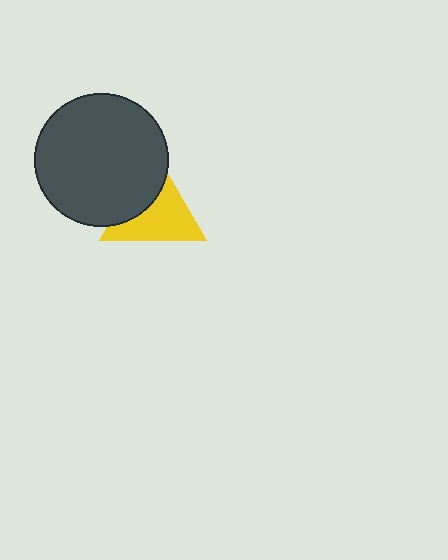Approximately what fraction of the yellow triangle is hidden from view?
Roughly 38% of the yellow triangle is hidden behind the dark gray circle.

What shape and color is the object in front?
The object in front is a dark gray circle.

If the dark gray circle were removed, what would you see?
You would see the complete yellow triangle.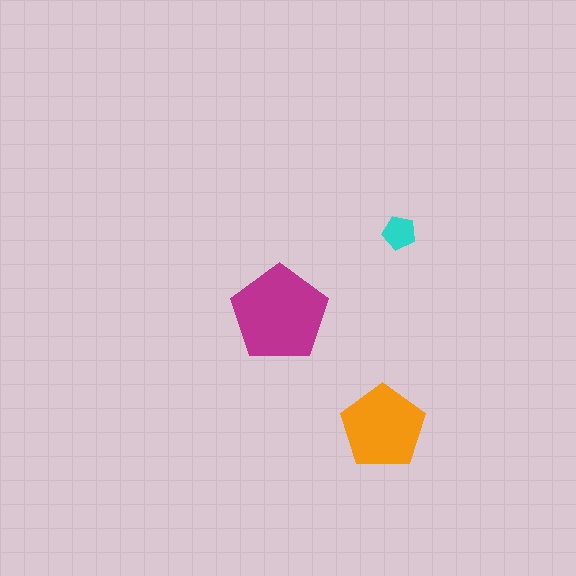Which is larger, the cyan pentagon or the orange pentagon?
The orange one.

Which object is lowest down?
The orange pentagon is bottommost.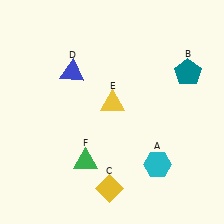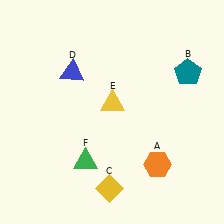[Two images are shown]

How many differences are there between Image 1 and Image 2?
There is 1 difference between the two images.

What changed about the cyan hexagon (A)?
In Image 1, A is cyan. In Image 2, it changed to orange.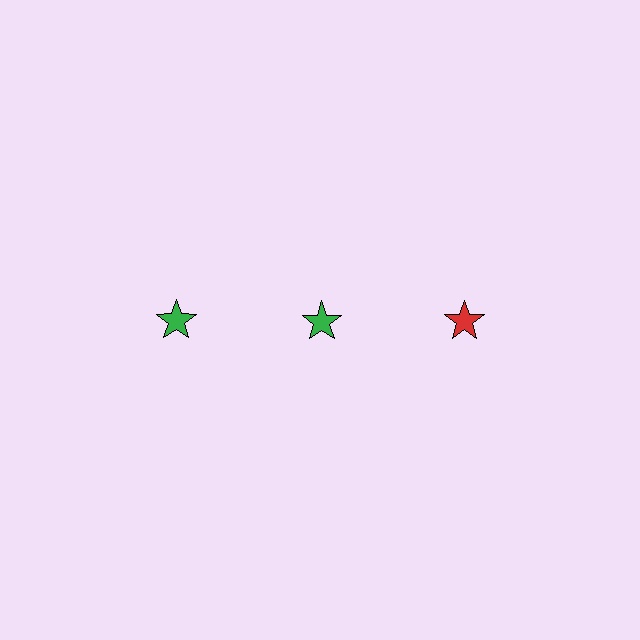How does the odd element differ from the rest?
It has a different color: red instead of green.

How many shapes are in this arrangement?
There are 3 shapes arranged in a grid pattern.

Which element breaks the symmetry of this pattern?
The red star in the top row, center column breaks the symmetry. All other shapes are green stars.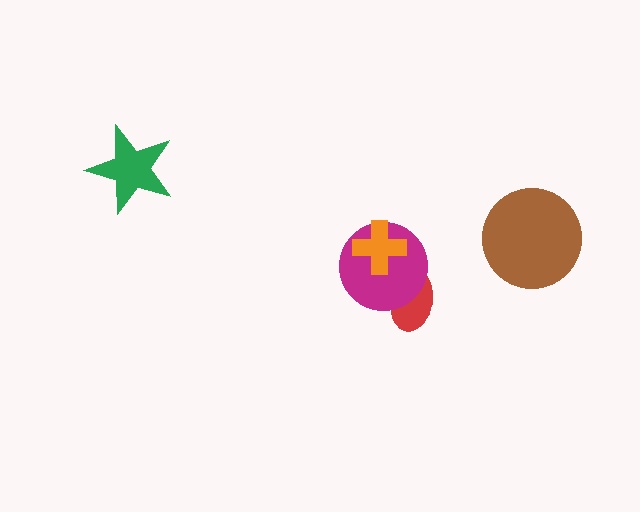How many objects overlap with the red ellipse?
1 object overlaps with the red ellipse.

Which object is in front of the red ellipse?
The magenta circle is in front of the red ellipse.